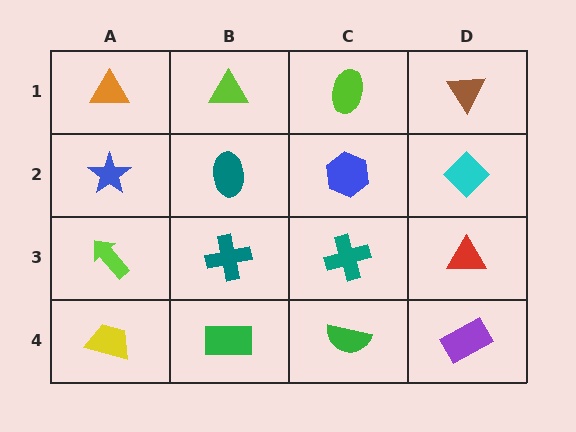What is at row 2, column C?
A blue hexagon.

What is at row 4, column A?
A yellow trapezoid.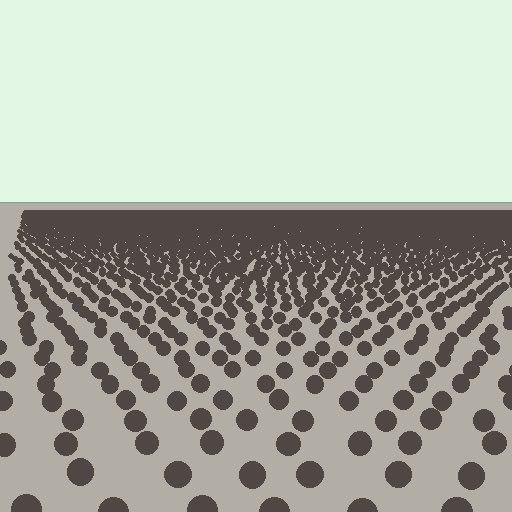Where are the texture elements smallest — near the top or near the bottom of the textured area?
Near the top.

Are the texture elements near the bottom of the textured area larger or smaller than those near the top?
Larger. Near the bottom, elements are closer to the viewer and appear at a bigger on-screen size.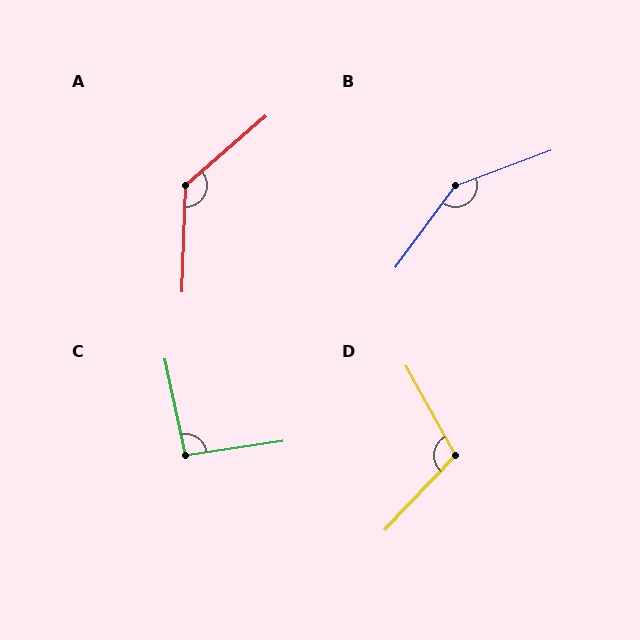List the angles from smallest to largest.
C (94°), D (108°), A (133°), B (147°).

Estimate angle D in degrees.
Approximately 108 degrees.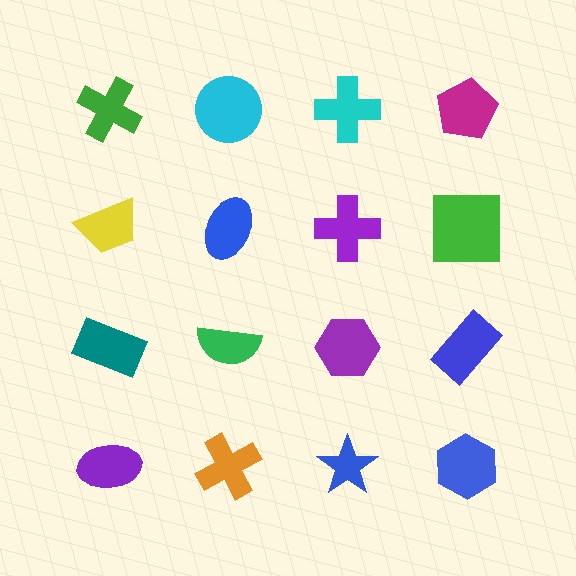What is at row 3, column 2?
A green semicircle.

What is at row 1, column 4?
A magenta pentagon.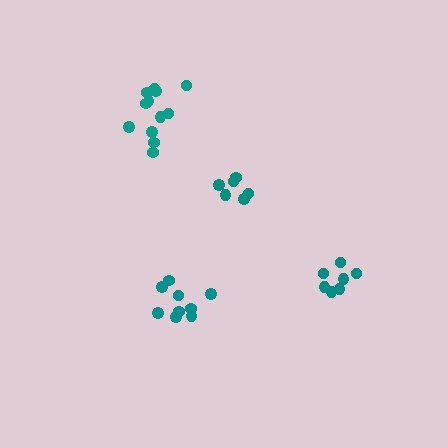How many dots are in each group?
Group 1: 6 dots, Group 2: 12 dots, Group 3: 9 dots, Group 4: 7 dots (34 total).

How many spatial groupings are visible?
There are 4 spatial groupings.